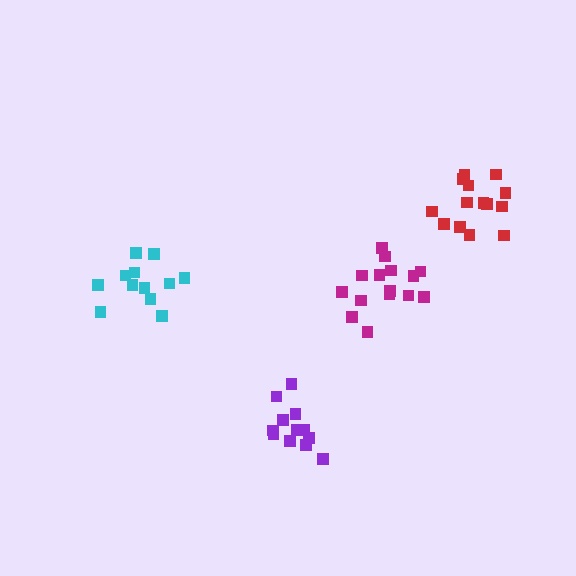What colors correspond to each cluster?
The clusters are colored: purple, cyan, red, magenta.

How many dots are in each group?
Group 1: 12 dots, Group 2: 12 dots, Group 3: 14 dots, Group 4: 15 dots (53 total).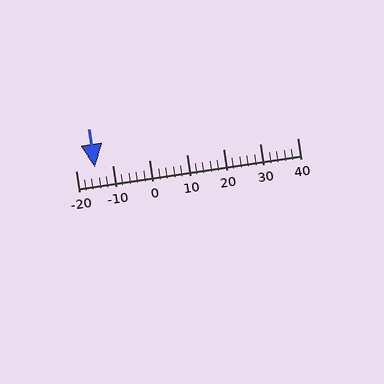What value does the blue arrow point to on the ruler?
The blue arrow points to approximately -15.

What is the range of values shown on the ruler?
The ruler shows values from -20 to 40.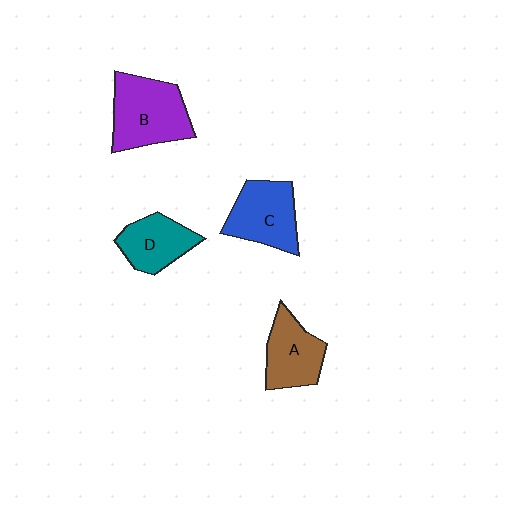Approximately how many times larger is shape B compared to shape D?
Approximately 1.5 times.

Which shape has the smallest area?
Shape D (teal).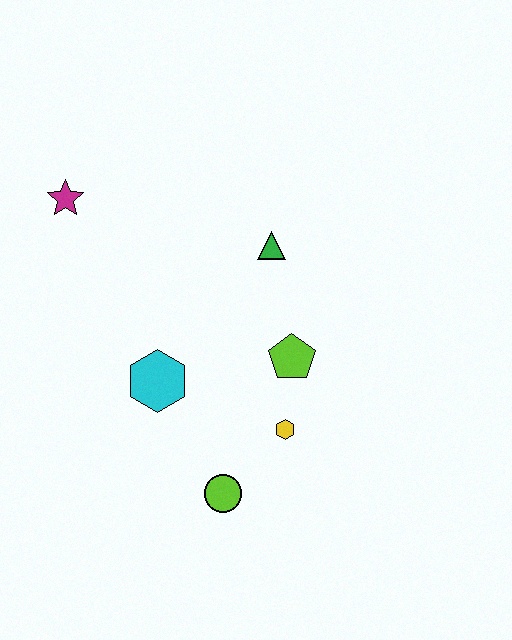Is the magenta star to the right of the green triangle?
No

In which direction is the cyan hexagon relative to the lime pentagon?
The cyan hexagon is to the left of the lime pentagon.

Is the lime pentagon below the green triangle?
Yes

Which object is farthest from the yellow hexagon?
The magenta star is farthest from the yellow hexagon.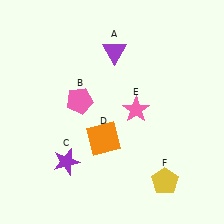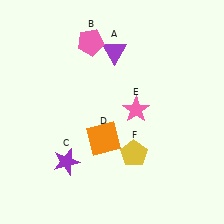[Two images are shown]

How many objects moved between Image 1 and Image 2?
2 objects moved between the two images.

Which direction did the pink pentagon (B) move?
The pink pentagon (B) moved up.